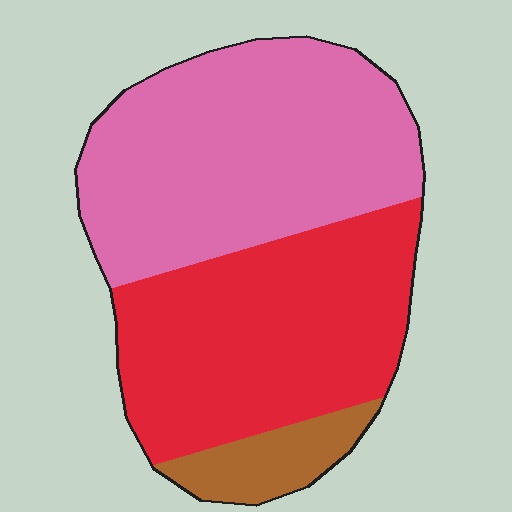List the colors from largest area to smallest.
From largest to smallest: pink, red, brown.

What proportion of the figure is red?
Red takes up about two fifths (2/5) of the figure.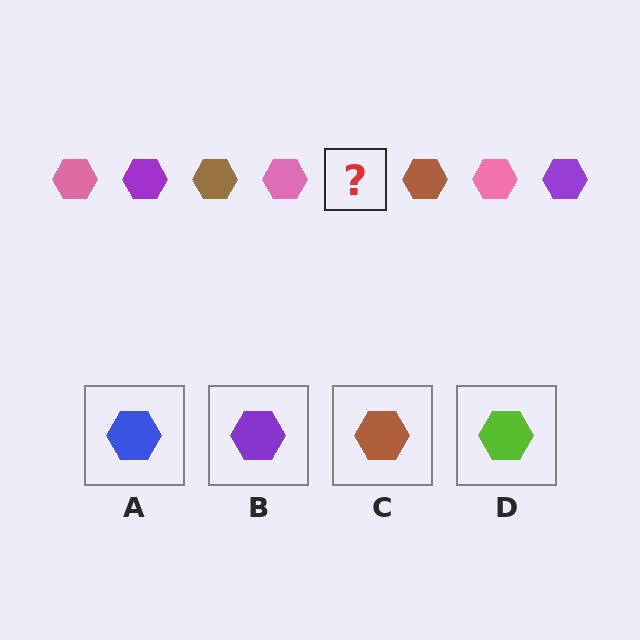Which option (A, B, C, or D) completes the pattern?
B.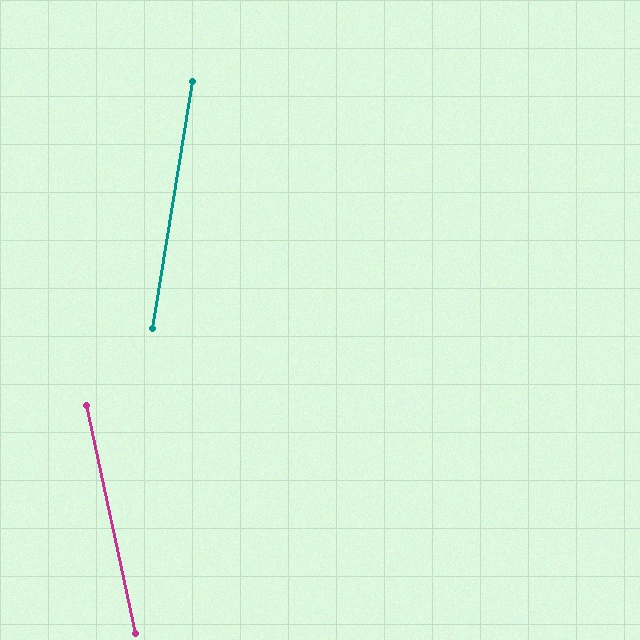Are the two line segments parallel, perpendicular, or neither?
Neither parallel nor perpendicular — they differ by about 22°.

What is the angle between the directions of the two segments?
Approximately 22 degrees.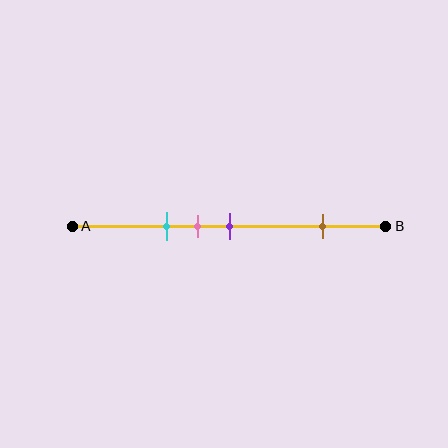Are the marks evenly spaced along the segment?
No, the marks are not evenly spaced.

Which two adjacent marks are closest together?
The pink and purple marks are the closest adjacent pair.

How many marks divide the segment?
There are 4 marks dividing the segment.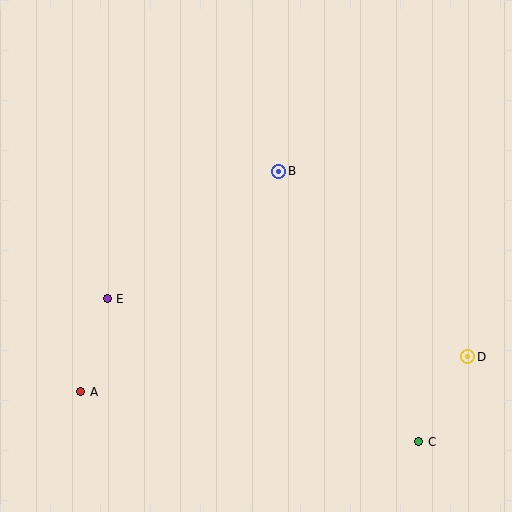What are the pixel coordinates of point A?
Point A is at (81, 392).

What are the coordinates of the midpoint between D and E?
The midpoint between D and E is at (288, 328).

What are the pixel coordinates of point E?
Point E is at (107, 299).